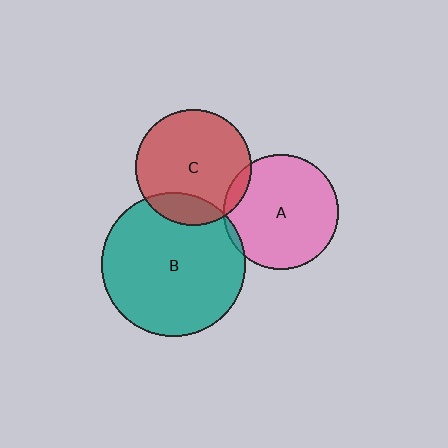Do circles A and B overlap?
Yes.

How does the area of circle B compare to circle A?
Approximately 1.6 times.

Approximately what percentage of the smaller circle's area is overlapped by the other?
Approximately 5%.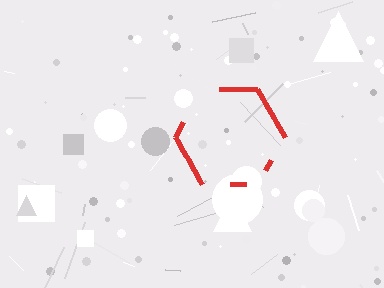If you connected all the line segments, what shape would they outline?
They would outline a hexagon.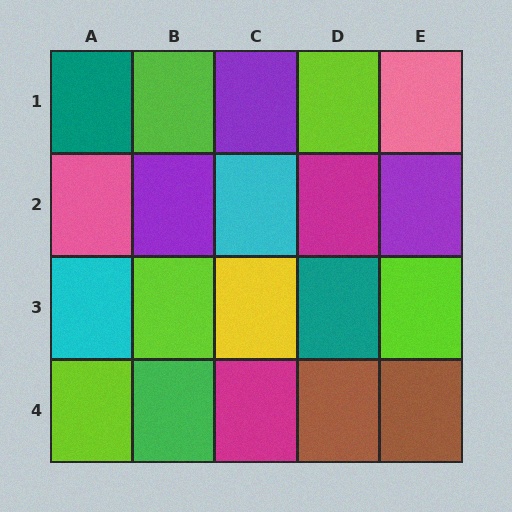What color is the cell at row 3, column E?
Lime.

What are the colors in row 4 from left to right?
Lime, green, magenta, brown, brown.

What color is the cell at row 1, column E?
Pink.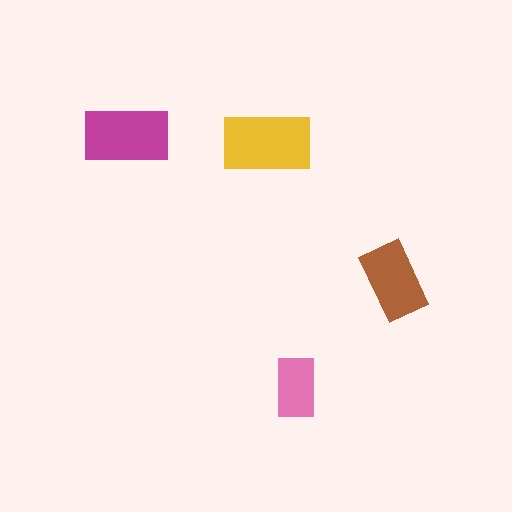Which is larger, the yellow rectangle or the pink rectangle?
The yellow one.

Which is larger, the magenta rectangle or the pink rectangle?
The magenta one.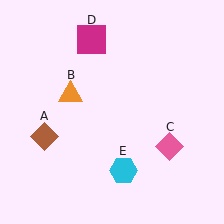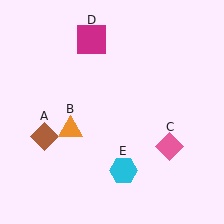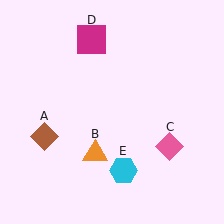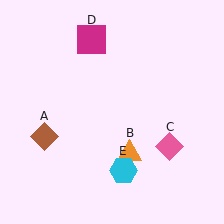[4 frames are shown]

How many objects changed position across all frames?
1 object changed position: orange triangle (object B).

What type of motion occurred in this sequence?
The orange triangle (object B) rotated counterclockwise around the center of the scene.